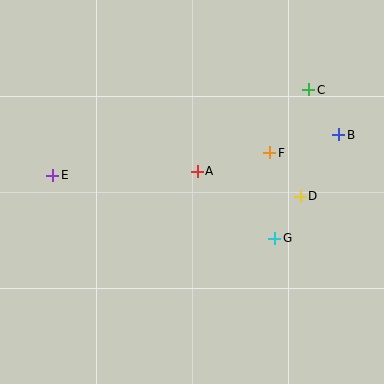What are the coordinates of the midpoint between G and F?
The midpoint between G and F is at (272, 196).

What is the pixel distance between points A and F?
The distance between A and F is 75 pixels.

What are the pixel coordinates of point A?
Point A is at (197, 171).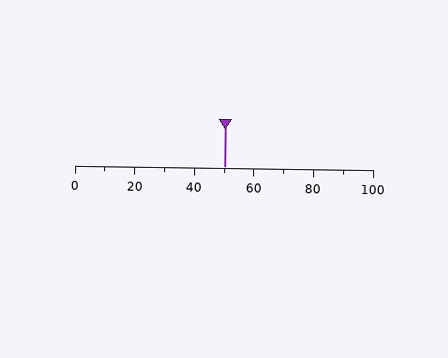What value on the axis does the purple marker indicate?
The marker indicates approximately 50.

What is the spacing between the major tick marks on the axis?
The major ticks are spaced 20 apart.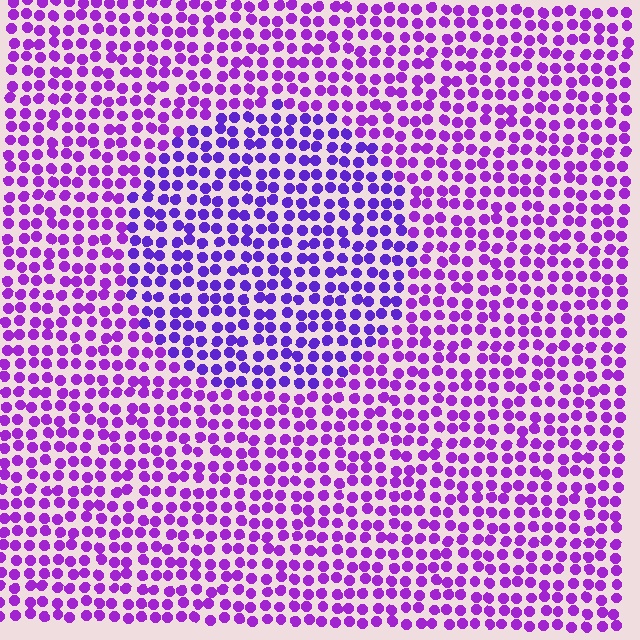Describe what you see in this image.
The image is filled with small purple elements in a uniform arrangement. A circle-shaped region is visible where the elements are tinted to a slightly different hue, forming a subtle color boundary.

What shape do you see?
I see a circle.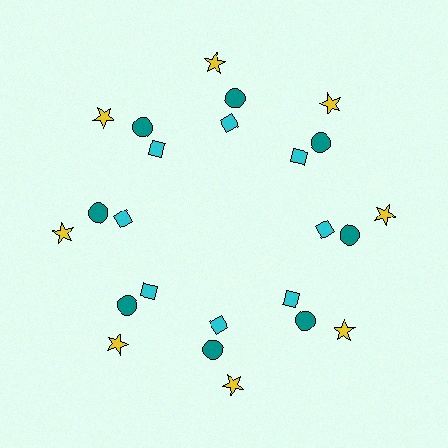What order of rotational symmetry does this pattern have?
This pattern has 8-fold rotational symmetry.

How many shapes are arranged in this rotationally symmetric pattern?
There are 24 shapes, arranged in 8 groups of 3.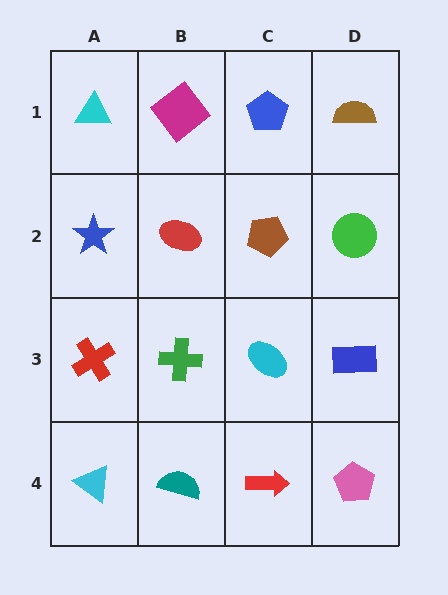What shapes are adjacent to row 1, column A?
A blue star (row 2, column A), a magenta diamond (row 1, column B).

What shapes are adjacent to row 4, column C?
A cyan ellipse (row 3, column C), a teal semicircle (row 4, column B), a pink pentagon (row 4, column D).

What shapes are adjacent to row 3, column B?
A red ellipse (row 2, column B), a teal semicircle (row 4, column B), a red cross (row 3, column A), a cyan ellipse (row 3, column C).